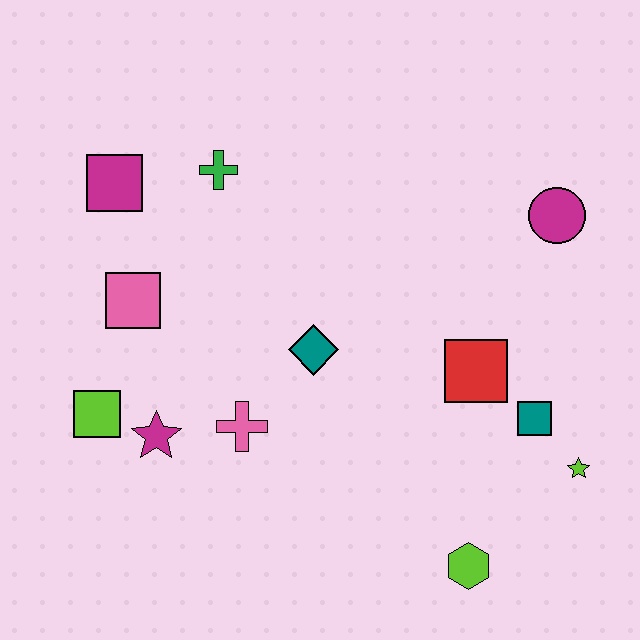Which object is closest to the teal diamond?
The pink cross is closest to the teal diamond.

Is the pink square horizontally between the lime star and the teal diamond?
No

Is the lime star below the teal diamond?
Yes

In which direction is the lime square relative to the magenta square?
The lime square is below the magenta square.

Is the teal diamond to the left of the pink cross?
No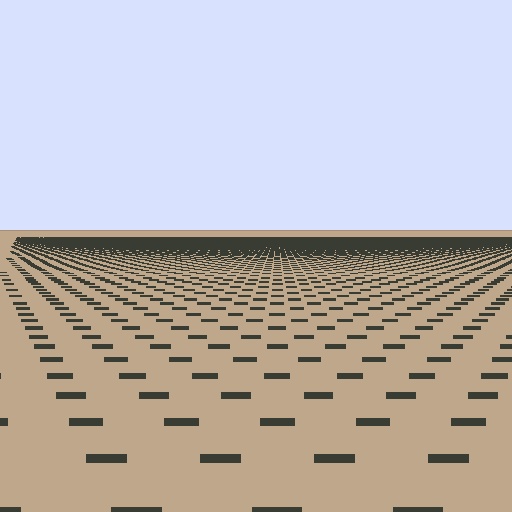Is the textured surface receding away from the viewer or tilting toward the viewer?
The surface is receding away from the viewer. Texture elements get smaller and denser toward the top.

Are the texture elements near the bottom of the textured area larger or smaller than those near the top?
Larger. Near the bottom, elements are closer to the viewer and appear at a bigger on-screen size.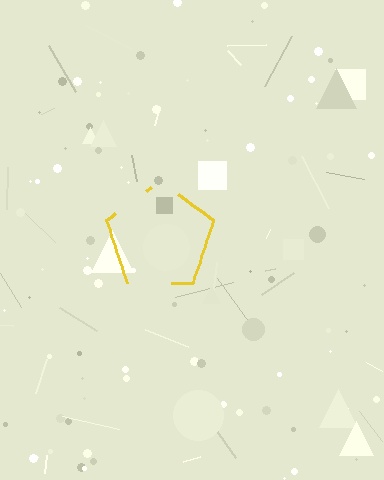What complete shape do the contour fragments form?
The contour fragments form a pentagon.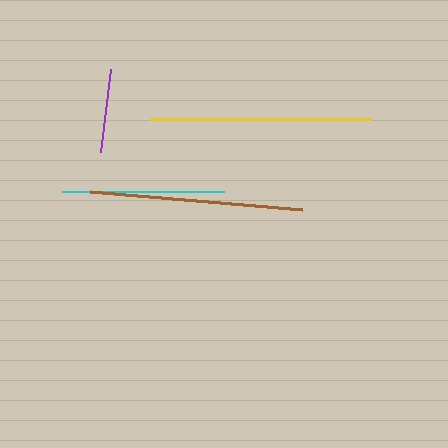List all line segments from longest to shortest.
From longest to shortest: yellow, brown, cyan, purple.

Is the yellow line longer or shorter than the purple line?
The yellow line is longer than the purple line.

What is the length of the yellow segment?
The yellow segment is approximately 221 pixels long.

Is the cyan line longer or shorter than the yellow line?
The yellow line is longer than the cyan line.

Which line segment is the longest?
The yellow line is the longest at approximately 221 pixels.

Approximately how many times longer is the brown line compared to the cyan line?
The brown line is approximately 1.3 times the length of the cyan line.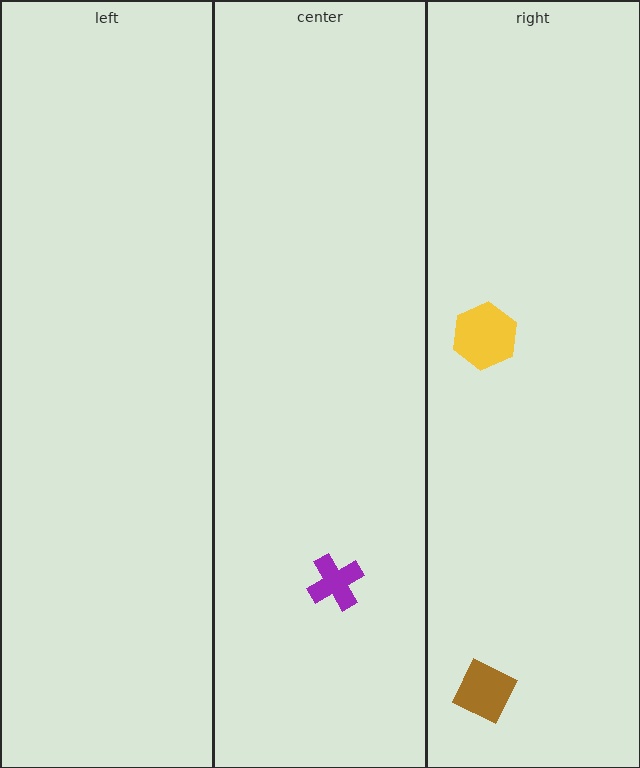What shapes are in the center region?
The purple cross.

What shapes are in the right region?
The yellow hexagon, the brown square.